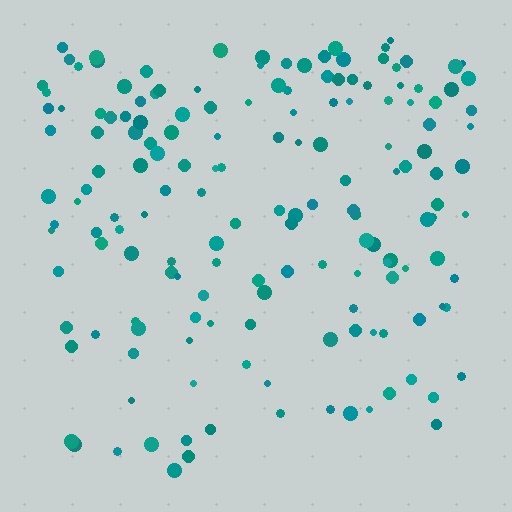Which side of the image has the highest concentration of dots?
The top.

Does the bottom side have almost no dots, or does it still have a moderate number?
Still a moderate number, just noticeably fewer than the top.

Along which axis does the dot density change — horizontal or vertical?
Vertical.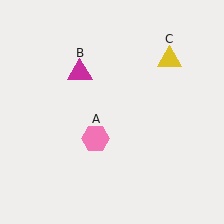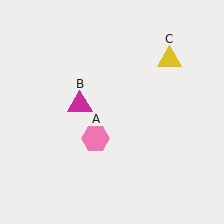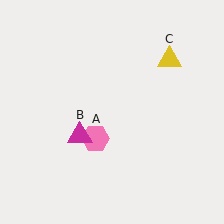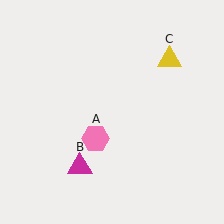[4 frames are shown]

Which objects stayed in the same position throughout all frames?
Pink hexagon (object A) and yellow triangle (object C) remained stationary.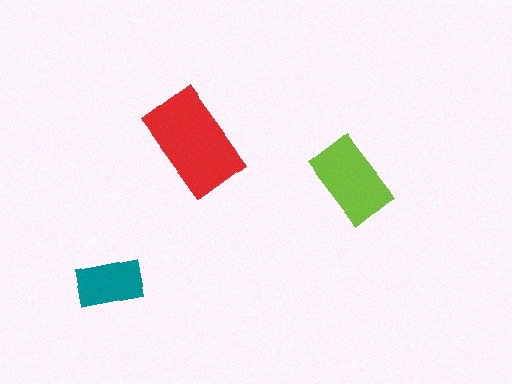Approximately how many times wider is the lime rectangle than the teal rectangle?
About 1.5 times wider.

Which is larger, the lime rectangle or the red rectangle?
The red one.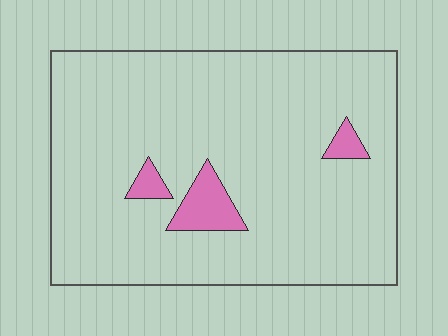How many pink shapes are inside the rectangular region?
3.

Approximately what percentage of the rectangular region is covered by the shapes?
Approximately 5%.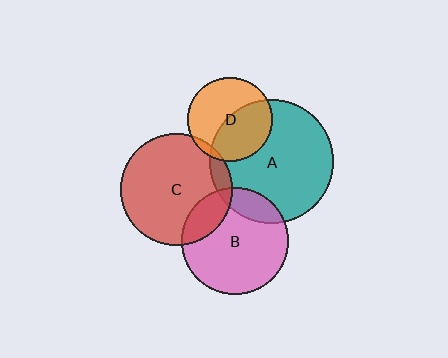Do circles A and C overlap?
Yes.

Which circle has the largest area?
Circle A (teal).